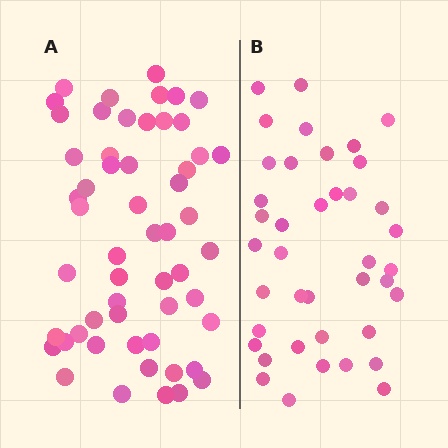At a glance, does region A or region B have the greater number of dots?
Region A (the left region) has more dots.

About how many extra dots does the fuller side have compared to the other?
Region A has approximately 15 more dots than region B.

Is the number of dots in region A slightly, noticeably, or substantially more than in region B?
Region A has noticeably more, but not dramatically so. The ratio is roughly 1.4 to 1.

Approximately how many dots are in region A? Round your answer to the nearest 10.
About 60 dots. (The exact count is 55, which rounds to 60.)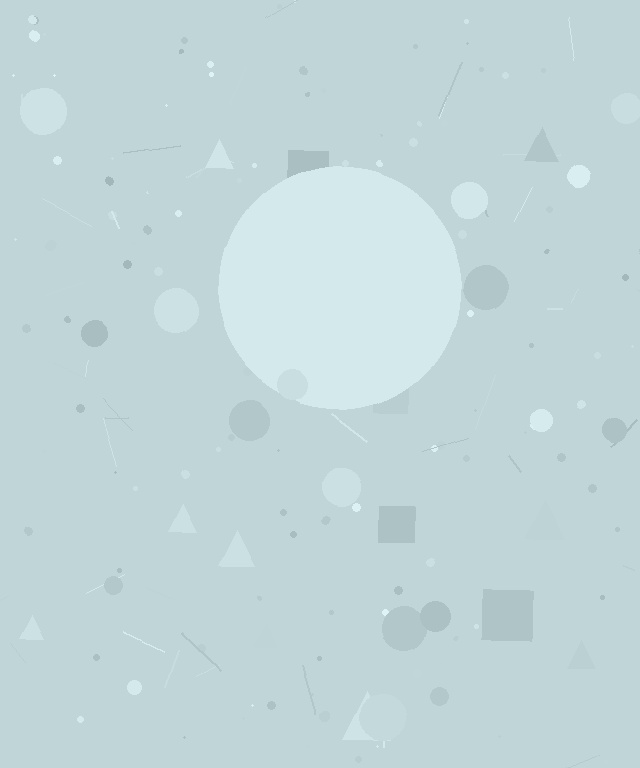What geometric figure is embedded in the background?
A circle is embedded in the background.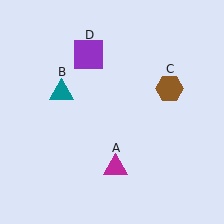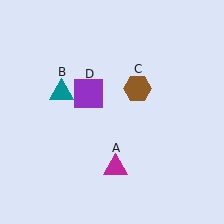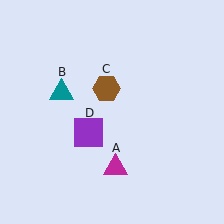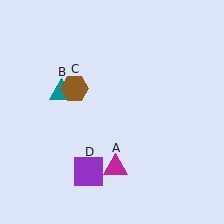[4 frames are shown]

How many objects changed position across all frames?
2 objects changed position: brown hexagon (object C), purple square (object D).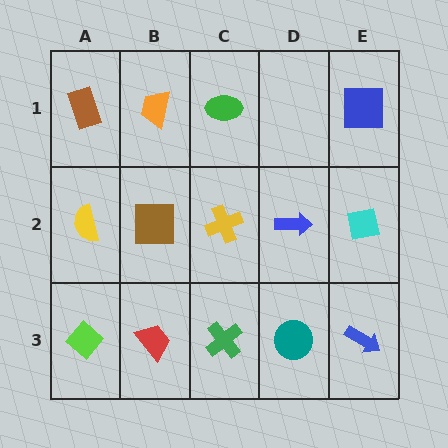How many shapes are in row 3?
5 shapes.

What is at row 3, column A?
A lime diamond.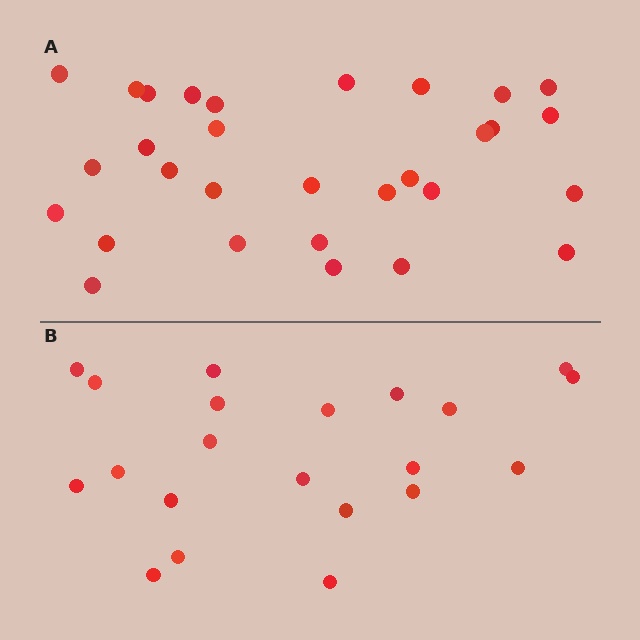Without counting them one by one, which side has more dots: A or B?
Region A (the top region) has more dots.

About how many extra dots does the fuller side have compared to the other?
Region A has roughly 8 or so more dots than region B.